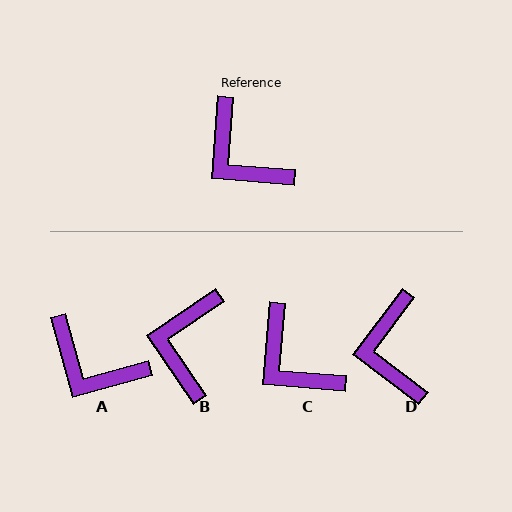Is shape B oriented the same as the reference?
No, it is off by about 51 degrees.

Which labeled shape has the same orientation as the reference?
C.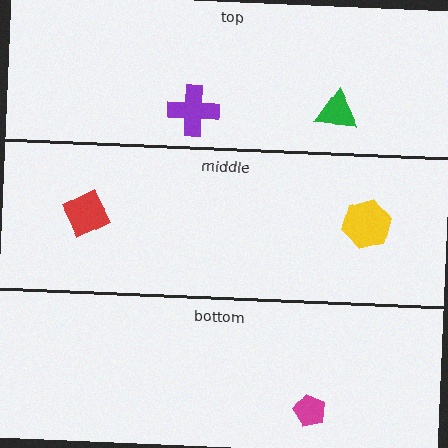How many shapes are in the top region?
2.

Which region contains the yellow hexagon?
The middle region.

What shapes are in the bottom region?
The magenta pentagon.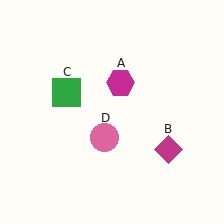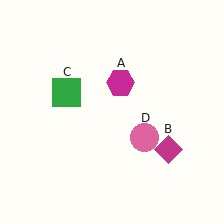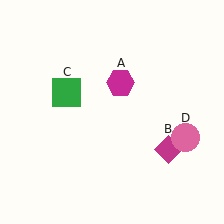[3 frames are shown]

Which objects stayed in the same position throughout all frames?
Magenta hexagon (object A) and magenta diamond (object B) and green square (object C) remained stationary.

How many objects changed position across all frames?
1 object changed position: pink circle (object D).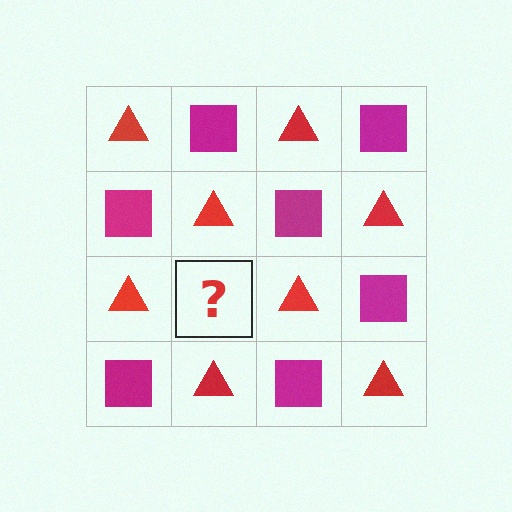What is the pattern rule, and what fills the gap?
The rule is that it alternates red triangle and magenta square in a checkerboard pattern. The gap should be filled with a magenta square.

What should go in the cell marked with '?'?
The missing cell should contain a magenta square.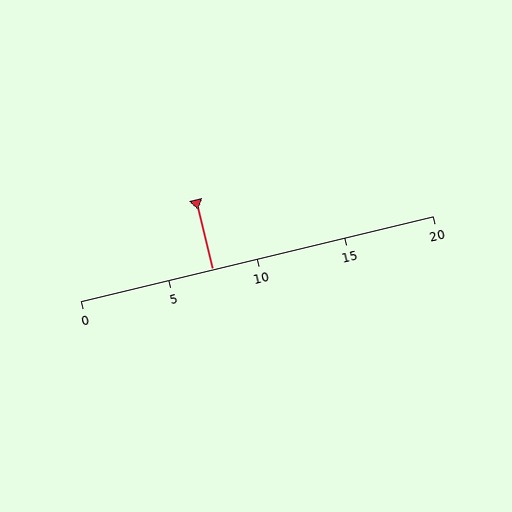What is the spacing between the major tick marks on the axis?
The major ticks are spaced 5 apart.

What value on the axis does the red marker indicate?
The marker indicates approximately 7.5.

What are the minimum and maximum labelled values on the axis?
The axis runs from 0 to 20.